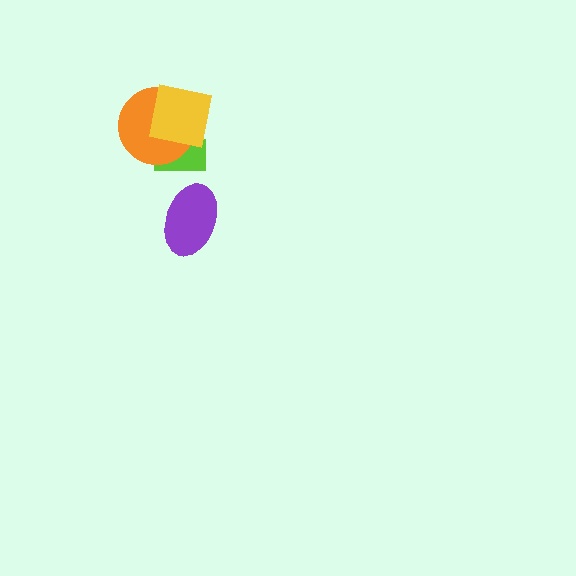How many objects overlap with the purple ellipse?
0 objects overlap with the purple ellipse.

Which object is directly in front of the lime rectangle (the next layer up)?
The orange circle is directly in front of the lime rectangle.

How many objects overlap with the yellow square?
2 objects overlap with the yellow square.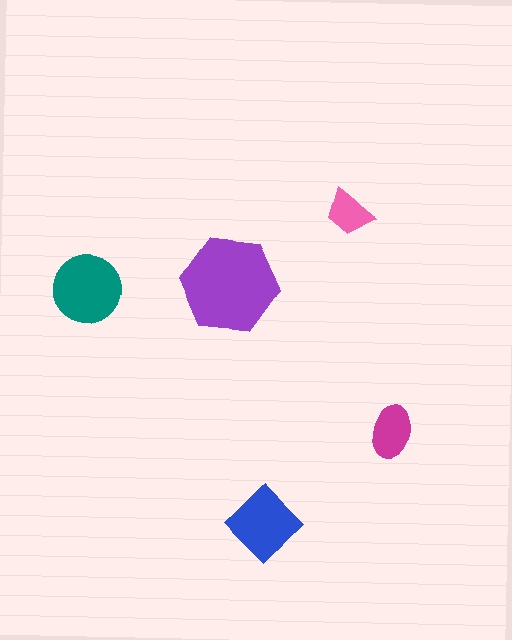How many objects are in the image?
There are 5 objects in the image.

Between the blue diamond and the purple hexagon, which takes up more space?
The purple hexagon.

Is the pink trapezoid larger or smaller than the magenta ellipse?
Smaller.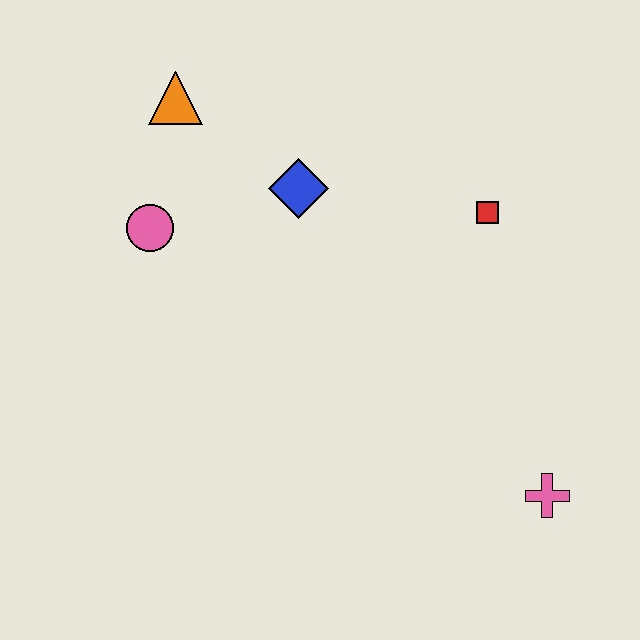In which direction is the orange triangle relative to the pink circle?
The orange triangle is above the pink circle.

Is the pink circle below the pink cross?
No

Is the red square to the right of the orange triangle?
Yes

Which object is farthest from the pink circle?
The pink cross is farthest from the pink circle.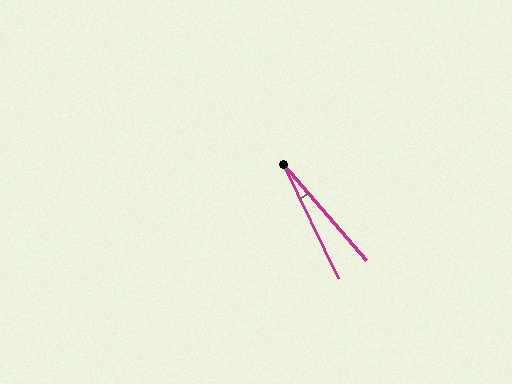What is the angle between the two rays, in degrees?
Approximately 15 degrees.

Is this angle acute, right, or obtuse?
It is acute.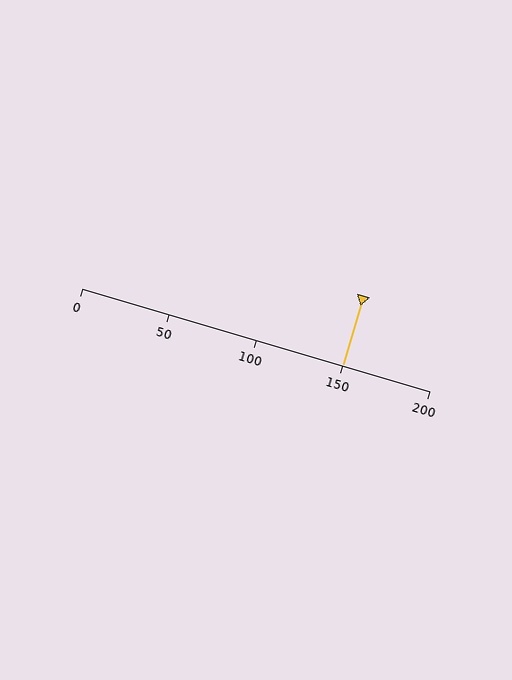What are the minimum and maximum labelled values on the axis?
The axis runs from 0 to 200.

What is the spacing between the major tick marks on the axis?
The major ticks are spaced 50 apart.